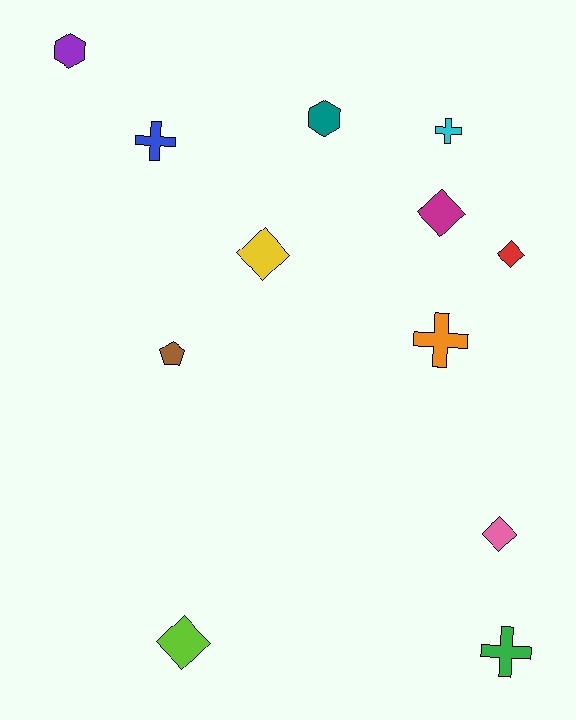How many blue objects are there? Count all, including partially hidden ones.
There is 1 blue object.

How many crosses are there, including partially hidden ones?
There are 4 crosses.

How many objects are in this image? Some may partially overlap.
There are 12 objects.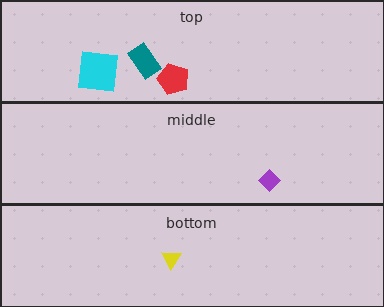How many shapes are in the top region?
3.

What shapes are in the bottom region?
The yellow triangle.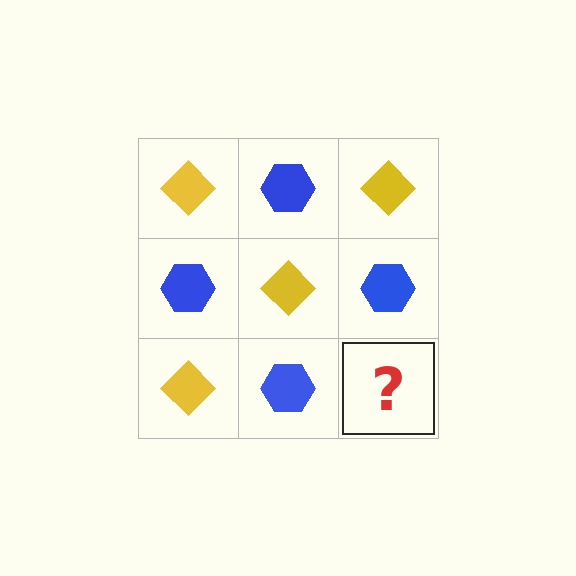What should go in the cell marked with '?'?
The missing cell should contain a yellow diamond.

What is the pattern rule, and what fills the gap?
The rule is that it alternates yellow diamond and blue hexagon in a checkerboard pattern. The gap should be filled with a yellow diamond.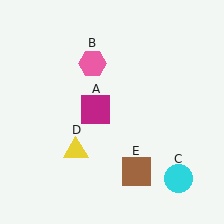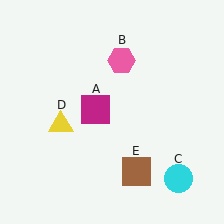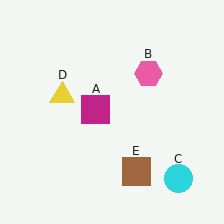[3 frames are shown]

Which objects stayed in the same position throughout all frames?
Magenta square (object A) and cyan circle (object C) and brown square (object E) remained stationary.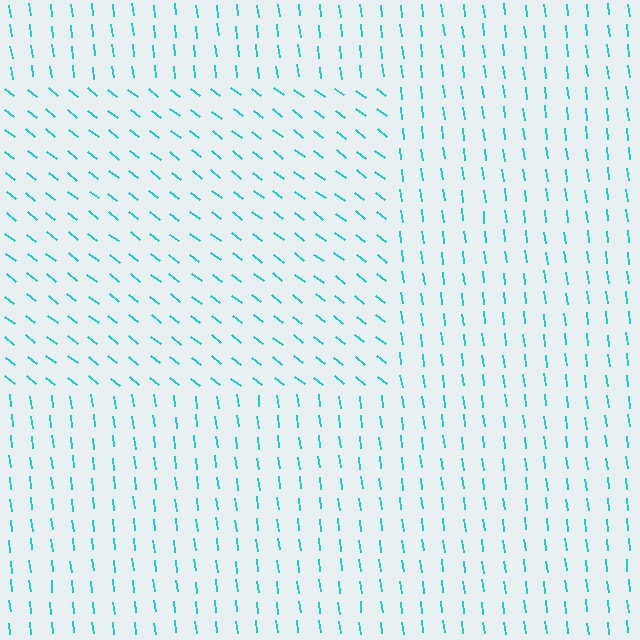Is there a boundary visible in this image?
Yes, there is a texture boundary formed by a change in line orientation.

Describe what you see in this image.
The image is filled with small cyan line segments. A rectangle region in the image has lines oriented differently from the surrounding lines, creating a visible texture boundary.